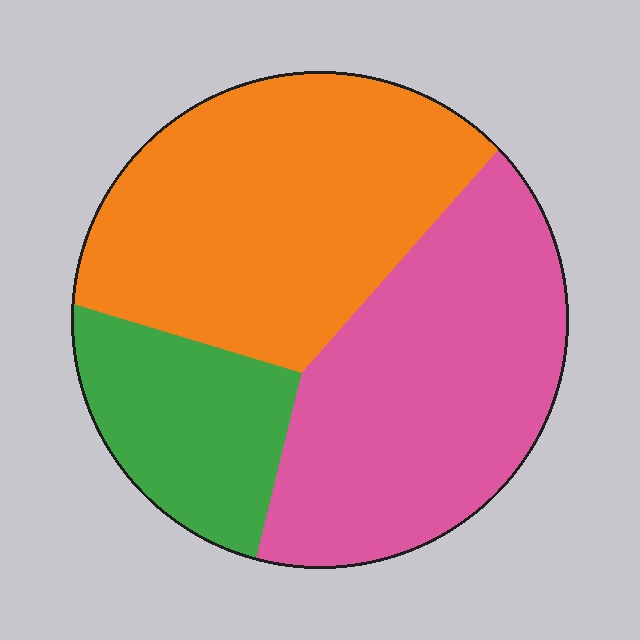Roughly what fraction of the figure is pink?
Pink takes up between a third and a half of the figure.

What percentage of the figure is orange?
Orange takes up between a quarter and a half of the figure.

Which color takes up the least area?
Green, at roughly 20%.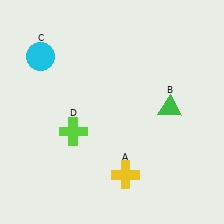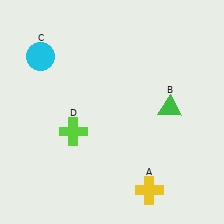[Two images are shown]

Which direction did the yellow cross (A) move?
The yellow cross (A) moved right.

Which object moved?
The yellow cross (A) moved right.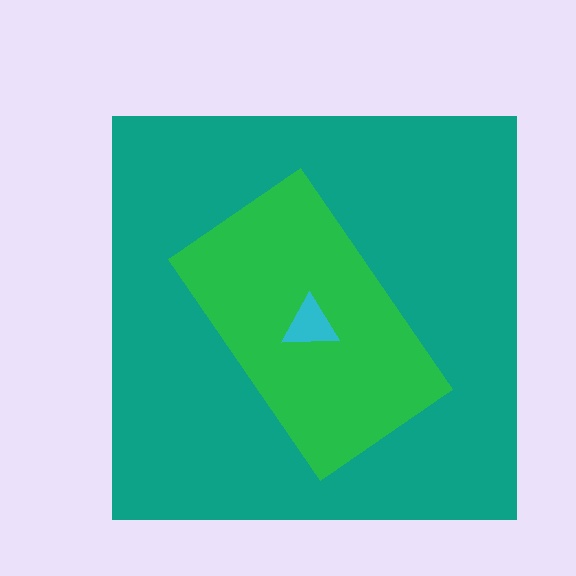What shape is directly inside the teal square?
The green rectangle.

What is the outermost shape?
The teal square.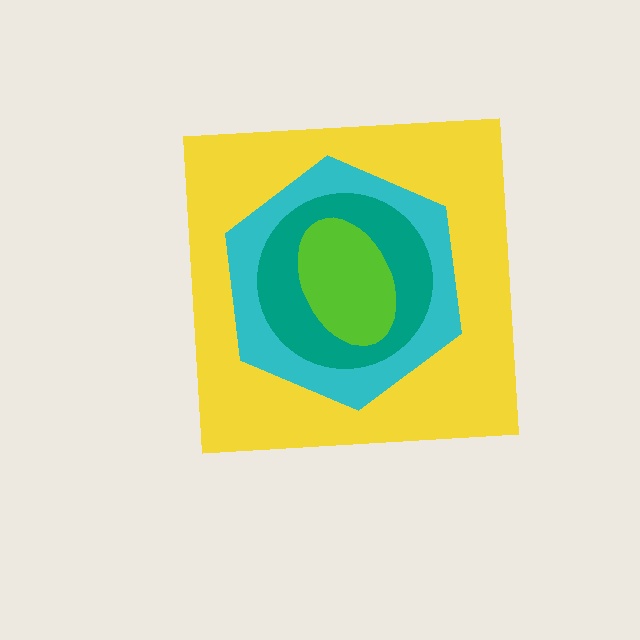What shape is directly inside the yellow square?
The cyan hexagon.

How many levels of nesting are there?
4.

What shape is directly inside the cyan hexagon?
The teal circle.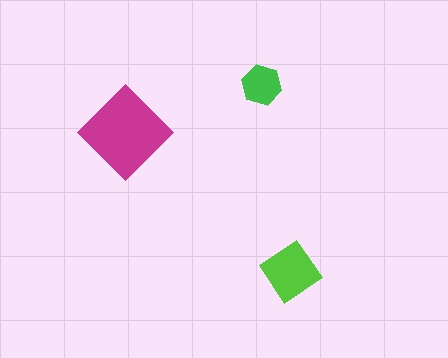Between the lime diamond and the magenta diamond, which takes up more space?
The magenta diamond.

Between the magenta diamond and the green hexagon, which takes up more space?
The magenta diamond.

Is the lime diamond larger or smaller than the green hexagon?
Larger.